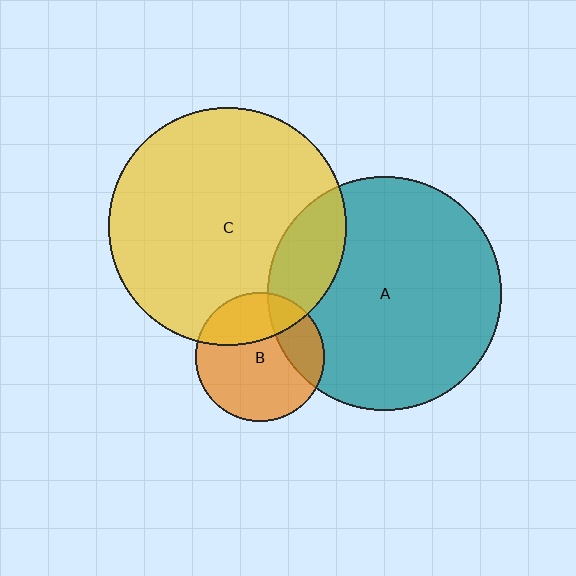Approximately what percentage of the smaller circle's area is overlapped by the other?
Approximately 15%.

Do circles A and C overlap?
Yes.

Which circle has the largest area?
Circle C (yellow).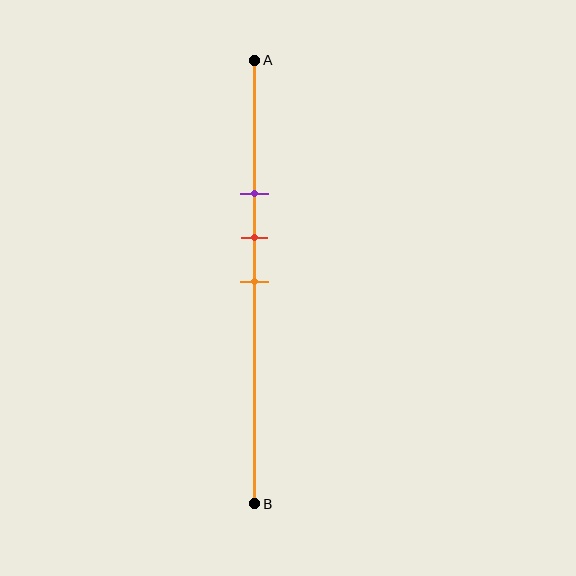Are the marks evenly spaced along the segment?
Yes, the marks are approximately evenly spaced.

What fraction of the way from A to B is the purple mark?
The purple mark is approximately 30% (0.3) of the way from A to B.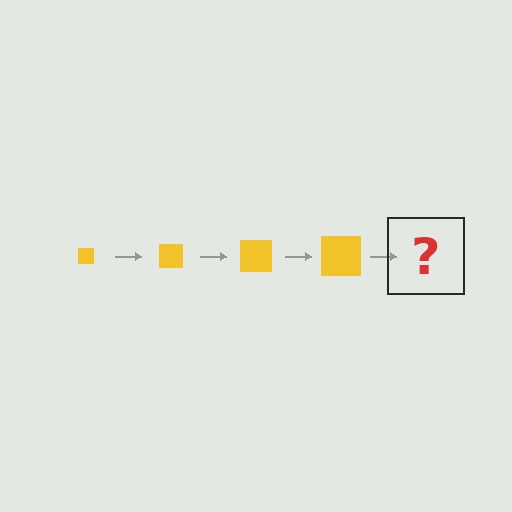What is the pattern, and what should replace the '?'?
The pattern is that the square gets progressively larger each step. The '?' should be a yellow square, larger than the previous one.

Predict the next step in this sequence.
The next step is a yellow square, larger than the previous one.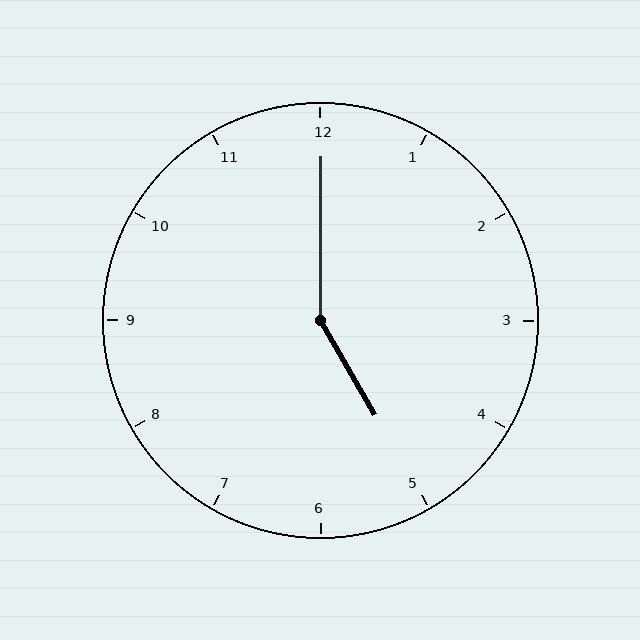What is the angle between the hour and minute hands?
Approximately 150 degrees.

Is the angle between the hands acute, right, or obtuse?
It is obtuse.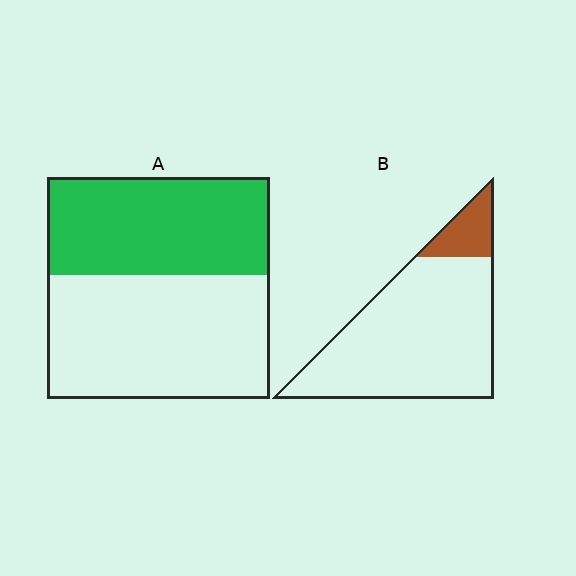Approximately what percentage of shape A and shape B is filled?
A is approximately 45% and B is approximately 15%.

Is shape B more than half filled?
No.